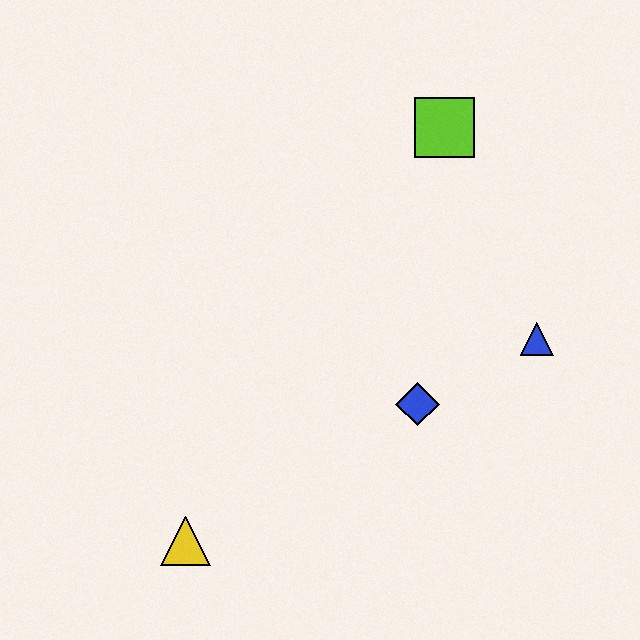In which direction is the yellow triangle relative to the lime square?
The yellow triangle is below the lime square.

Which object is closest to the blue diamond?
The blue triangle is closest to the blue diamond.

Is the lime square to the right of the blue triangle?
No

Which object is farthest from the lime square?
The yellow triangle is farthest from the lime square.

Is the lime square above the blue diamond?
Yes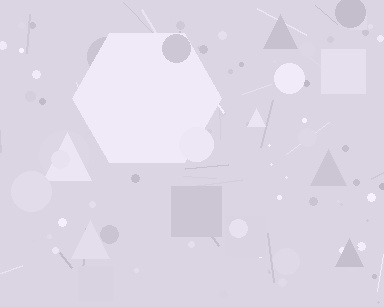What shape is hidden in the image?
A hexagon is hidden in the image.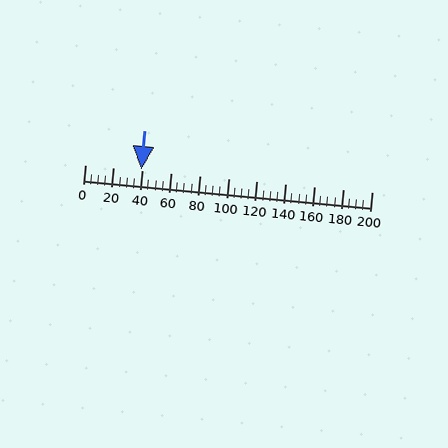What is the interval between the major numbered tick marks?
The major tick marks are spaced 20 units apart.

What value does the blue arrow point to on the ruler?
The blue arrow points to approximately 39.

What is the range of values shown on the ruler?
The ruler shows values from 0 to 200.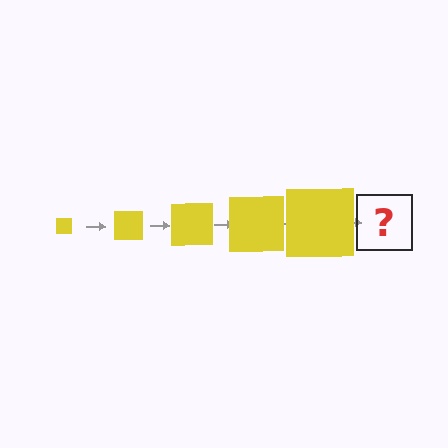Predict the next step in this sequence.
The next step is a yellow square, larger than the previous one.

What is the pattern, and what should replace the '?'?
The pattern is that the square gets progressively larger each step. The '?' should be a yellow square, larger than the previous one.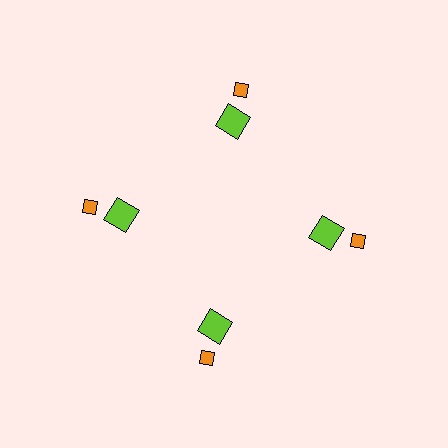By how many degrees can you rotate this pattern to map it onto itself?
The pattern maps onto itself every 90 degrees of rotation.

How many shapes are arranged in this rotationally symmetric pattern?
There are 8 shapes, arranged in 4 groups of 2.